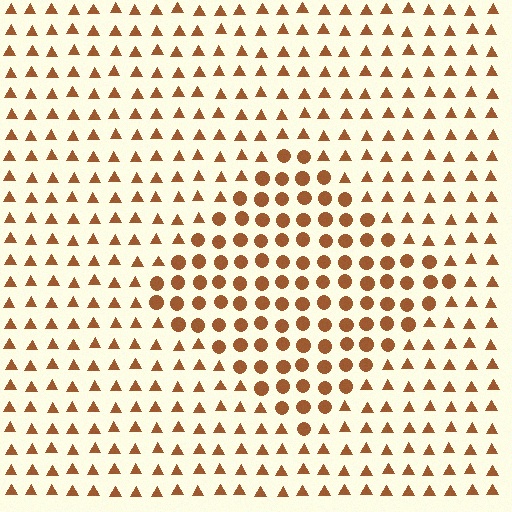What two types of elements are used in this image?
The image uses circles inside the diamond region and triangles outside it.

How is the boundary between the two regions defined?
The boundary is defined by a change in element shape: circles inside vs. triangles outside. All elements share the same color and spacing.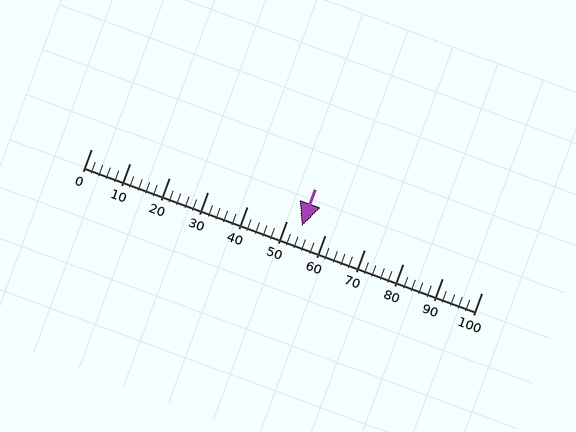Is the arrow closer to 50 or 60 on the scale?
The arrow is closer to 50.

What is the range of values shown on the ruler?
The ruler shows values from 0 to 100.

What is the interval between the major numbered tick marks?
The major tick marks are spaced 10 units apart.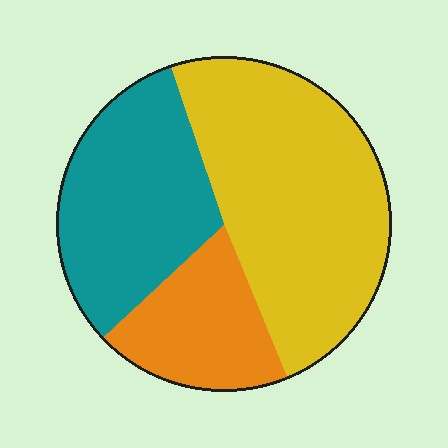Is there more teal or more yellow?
Yellow.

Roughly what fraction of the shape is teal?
Teal covers about 30% of the shape.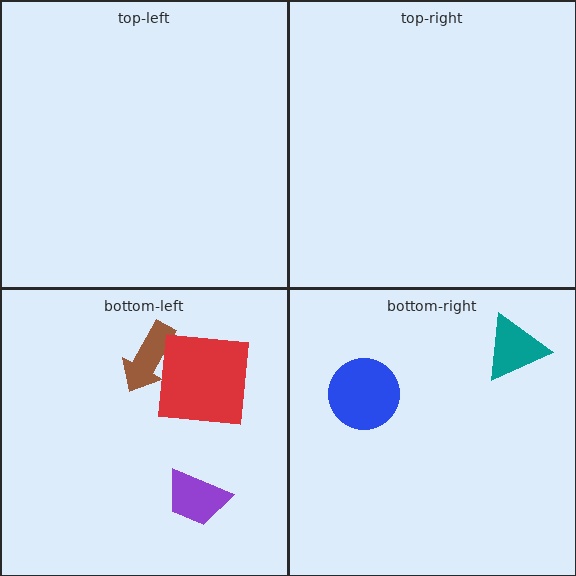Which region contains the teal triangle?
The bottom-right region.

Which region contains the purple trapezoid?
The bottom-left region.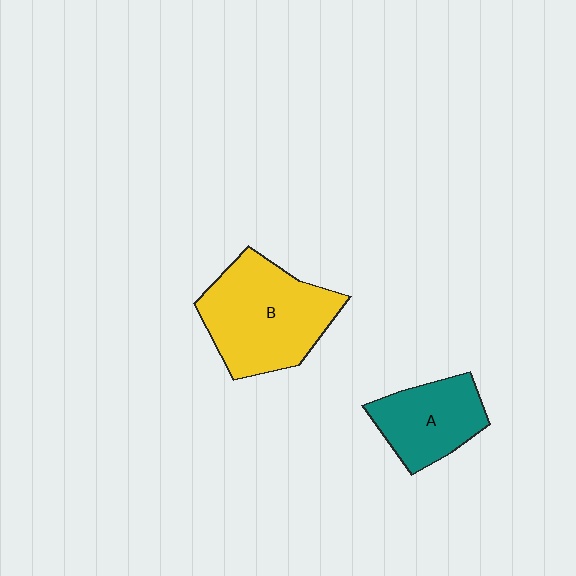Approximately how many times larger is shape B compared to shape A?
Approximately 1.6 times.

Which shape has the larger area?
Shape B (yellow).